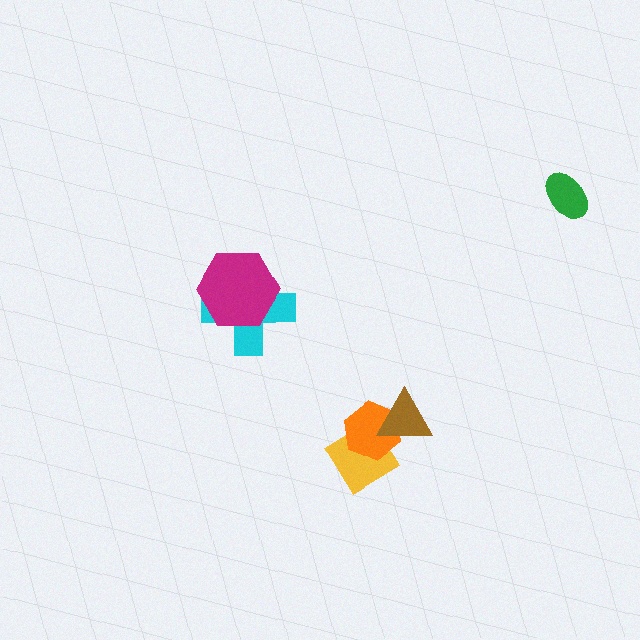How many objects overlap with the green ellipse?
0 objects overlap with the green ellipse.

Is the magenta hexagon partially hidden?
No, no other shape covers it.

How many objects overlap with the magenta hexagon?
1 object overlaps with the magenta hexagon.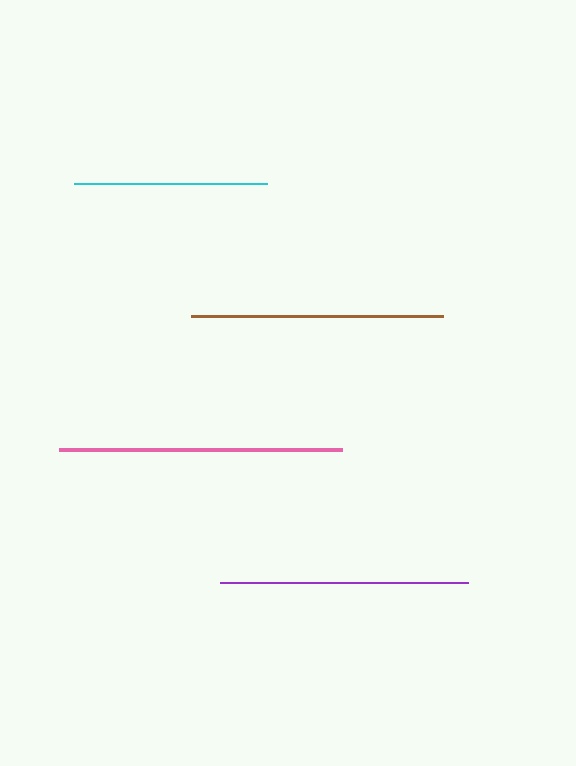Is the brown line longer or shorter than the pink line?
The pink line is longer than the brown line.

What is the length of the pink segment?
The pink segment is approximately 283 pixels long.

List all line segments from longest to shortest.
From longest to shortest: pink, brown, purple, cyan.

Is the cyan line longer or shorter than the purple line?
The purple line is longer than the cyan line.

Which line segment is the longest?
The pink line is the longest at approximately 283 pixels.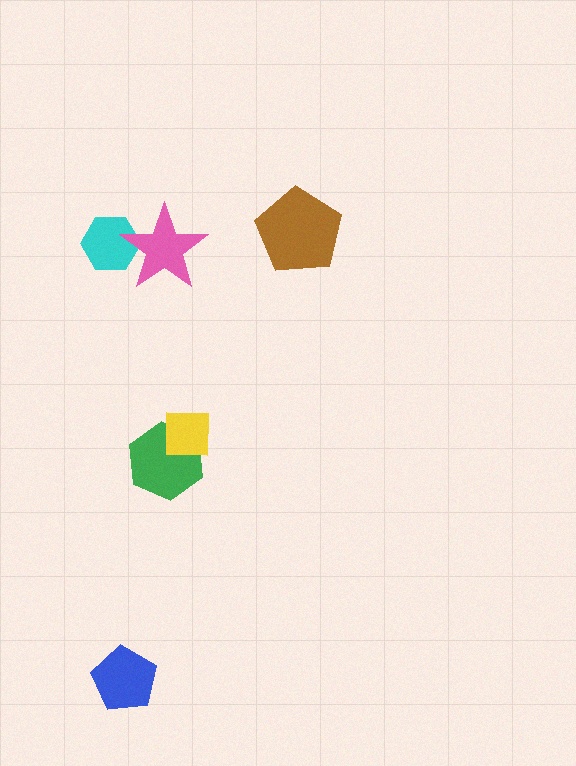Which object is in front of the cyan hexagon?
The pink star is in front of the cyan hexagon.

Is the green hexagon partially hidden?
Yes, it is partially covered by another shape.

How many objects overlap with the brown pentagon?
0 objects overlap with the brown pentagon.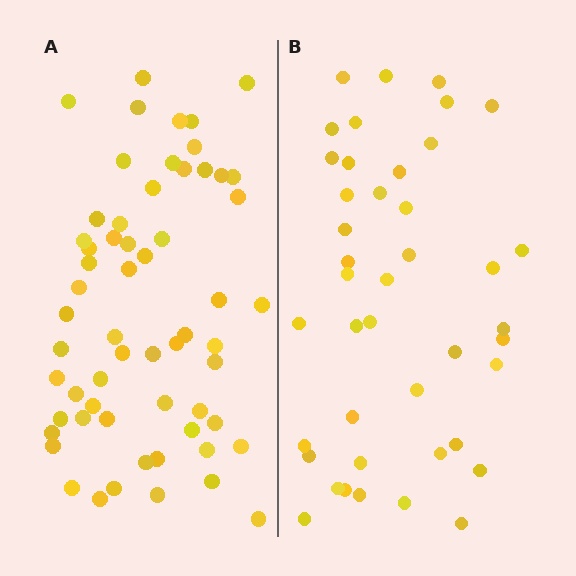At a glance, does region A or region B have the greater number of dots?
Region A (the left region) has more dots.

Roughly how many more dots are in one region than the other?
Region A has approximately 20 more dots than region B.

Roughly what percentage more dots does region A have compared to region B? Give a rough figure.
About 45% more.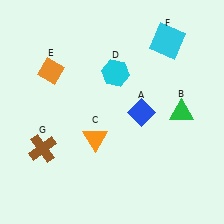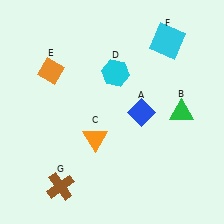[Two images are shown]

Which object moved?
The brown cross (G) moved down.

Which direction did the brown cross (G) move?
The brown cross (G) moved down.